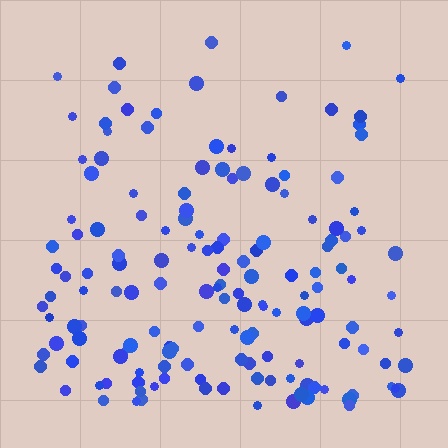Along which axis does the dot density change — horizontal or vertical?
Vertical.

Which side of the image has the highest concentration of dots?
The bottom.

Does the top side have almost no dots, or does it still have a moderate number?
Still a moderate number, just noticeably fewer than the bottom.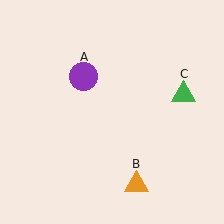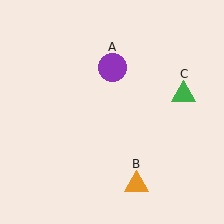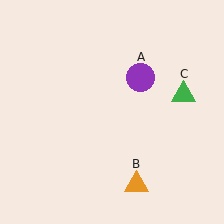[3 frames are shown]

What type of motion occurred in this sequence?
The purple circle (object A) rotated clockwise around the center of the scene.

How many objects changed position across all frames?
1 object changed position: purple circle (object A).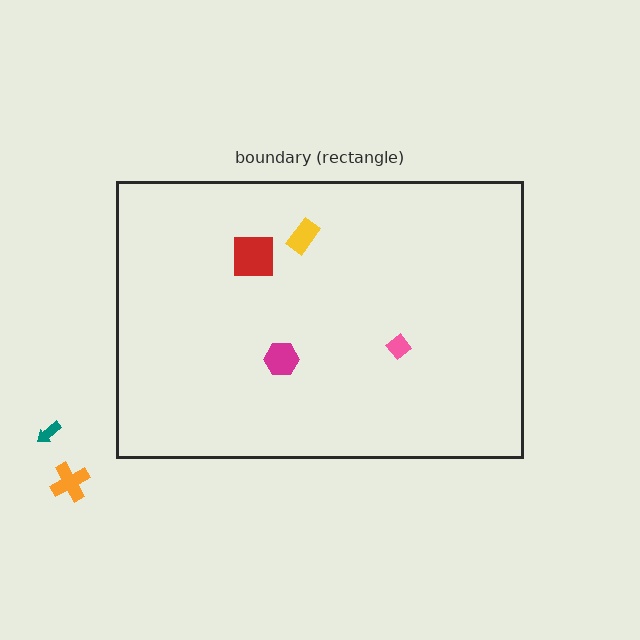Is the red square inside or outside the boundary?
Inside.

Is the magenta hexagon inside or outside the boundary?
Inside.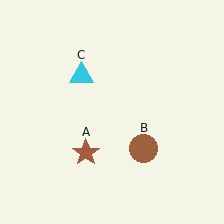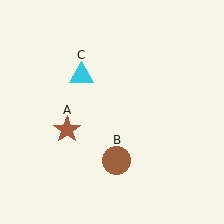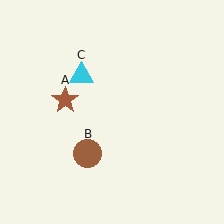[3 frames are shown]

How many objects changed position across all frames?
2 objects changed position: brown star (object A), brown circle (object B).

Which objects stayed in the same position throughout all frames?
Cyan triangle (object C) remained stationary.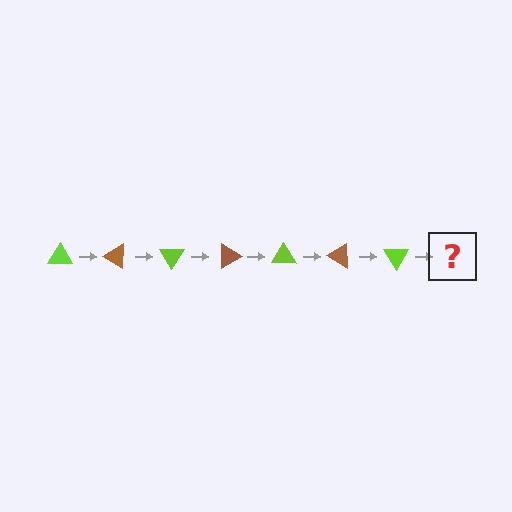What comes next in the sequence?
The next element should be a brown triangle, rotated 210 degrees from the start.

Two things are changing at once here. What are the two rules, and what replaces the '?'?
The two rules are that it rotates 30 degrees each step and the color cycles through lime and brown. The '?' should be a brown triangle, rotated 210 degrees from the start.